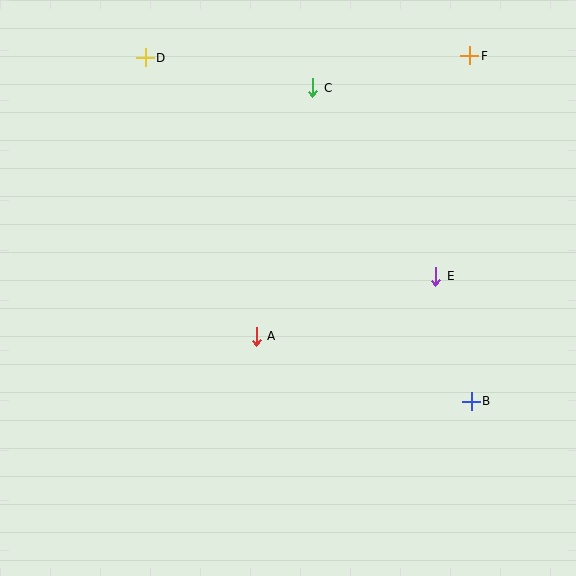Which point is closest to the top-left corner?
Point D is closest to the top-left corner.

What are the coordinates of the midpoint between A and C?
The midpoint between A and C is at (285, 212).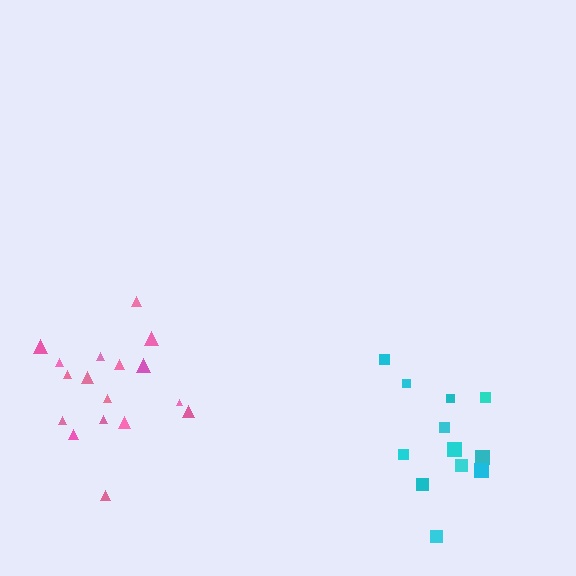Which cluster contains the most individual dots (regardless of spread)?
Pink (17).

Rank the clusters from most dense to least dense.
pink, cyan.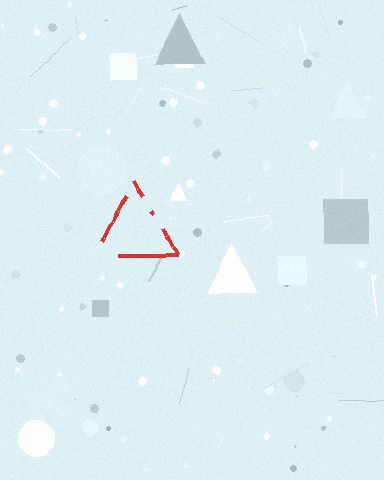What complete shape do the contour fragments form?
The contour fragments form a triangle.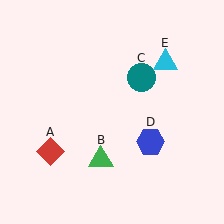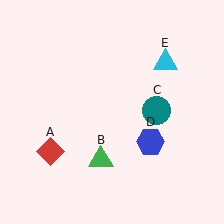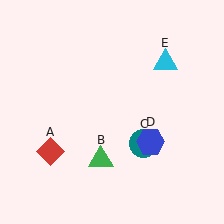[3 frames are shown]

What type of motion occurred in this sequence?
The teal circle (object C) rotated clockwise around the center of the scene.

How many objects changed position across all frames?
1 object changed position: teal circle (object C).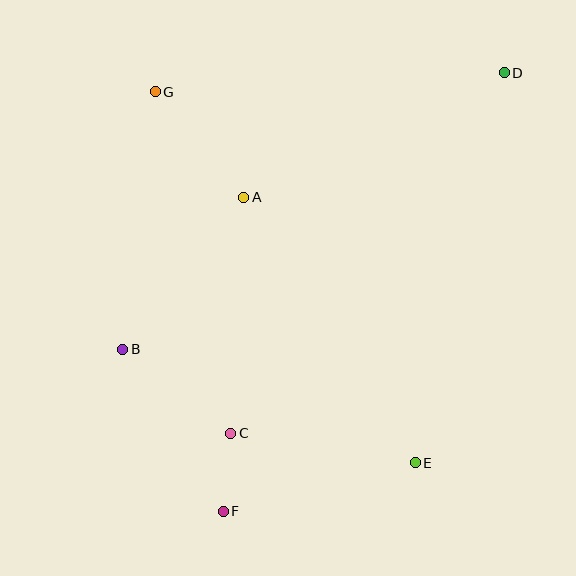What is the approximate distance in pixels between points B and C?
The distance between B and C is approximately 137 pixels.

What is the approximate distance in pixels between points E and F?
The distance between E and F is approximately 198 pixels.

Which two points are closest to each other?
Points C and F are closest to each other.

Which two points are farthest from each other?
Points D and F are farthest from each other.